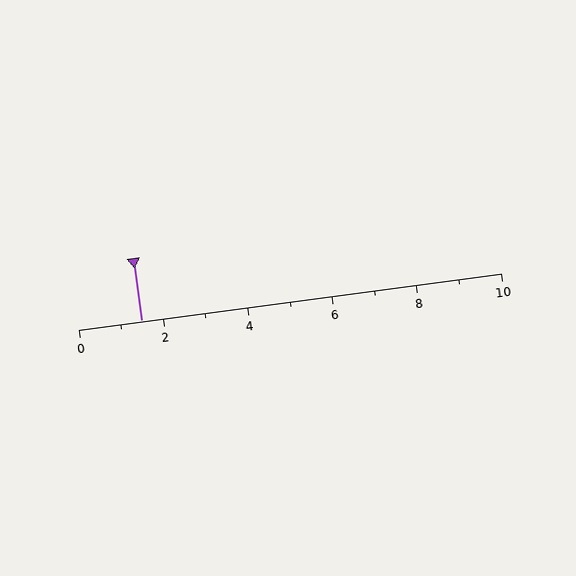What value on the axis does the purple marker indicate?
The marker indicates approximately 1.5.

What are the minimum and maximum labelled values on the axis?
The axis runs from 0 to 10.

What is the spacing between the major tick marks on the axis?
The major ticks are spaced 2 apart.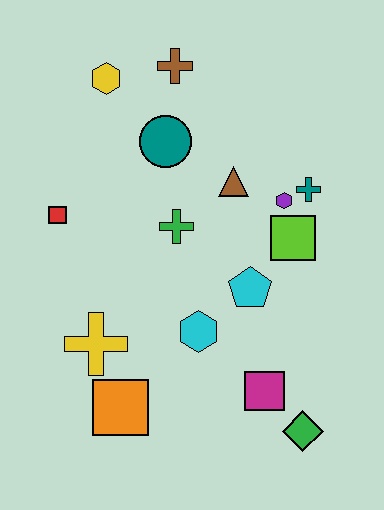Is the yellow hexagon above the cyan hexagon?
Yes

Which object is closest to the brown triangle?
The purple hexagon is closest to the brown triangle.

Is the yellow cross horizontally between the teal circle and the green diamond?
No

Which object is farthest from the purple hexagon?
The orange square is farthest from the purple hexagon.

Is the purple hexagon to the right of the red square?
Yes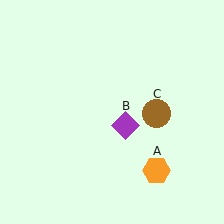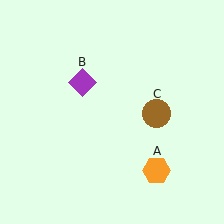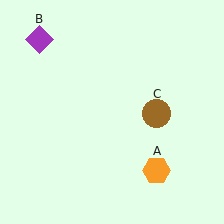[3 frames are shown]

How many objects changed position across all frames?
1 object changed position: purple diamond (object B).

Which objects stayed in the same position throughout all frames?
Orange hexagon (object A) and brown circle (object C) remained stationary.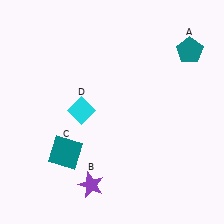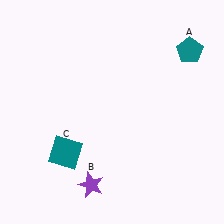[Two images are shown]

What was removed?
The cyan diamond (D) was removed in Image 2.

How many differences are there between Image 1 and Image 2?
There is 1 difference between the two images.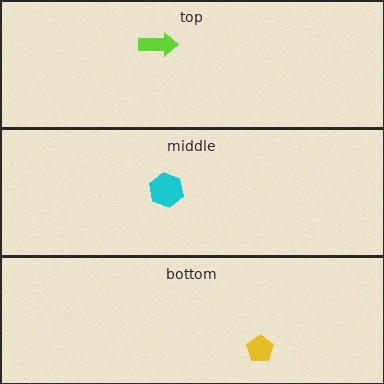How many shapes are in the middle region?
1.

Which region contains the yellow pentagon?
The bottom region.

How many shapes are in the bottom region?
1.